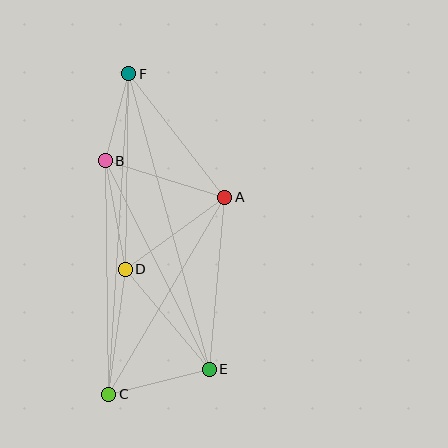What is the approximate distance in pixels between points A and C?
The distance between A and C is approximately 228 pixels.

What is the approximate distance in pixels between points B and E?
The distance between B and E is approximately 233 pixels.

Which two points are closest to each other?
Points B and F are closest to each other.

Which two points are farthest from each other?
Points C and F are farthest from each other.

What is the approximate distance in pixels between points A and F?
The distance between A and F is approximately 156 pixels.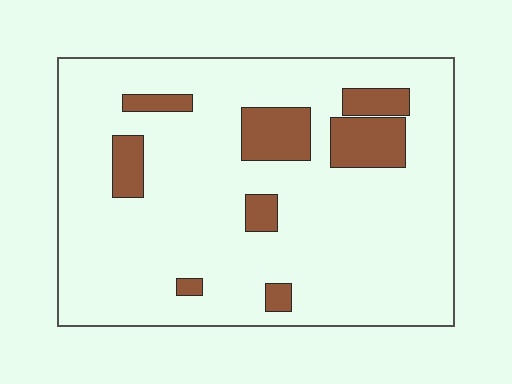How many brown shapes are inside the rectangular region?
8.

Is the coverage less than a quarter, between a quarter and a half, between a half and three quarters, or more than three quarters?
Less than a quarter.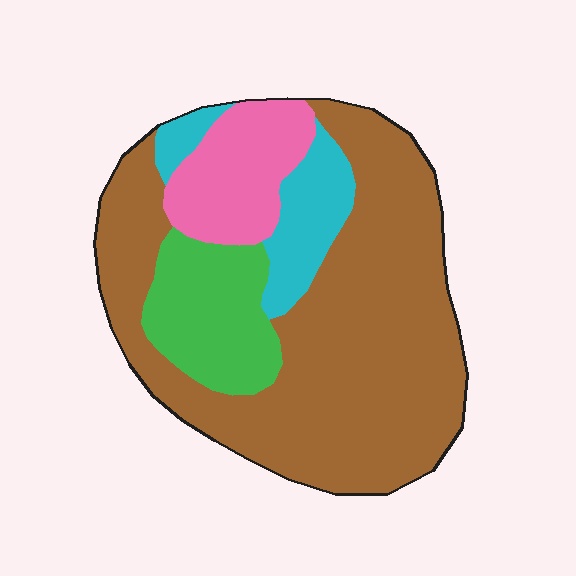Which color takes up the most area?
Brown, at roughly 60%.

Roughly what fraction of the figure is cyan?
Cyan covers about 10% of the figure.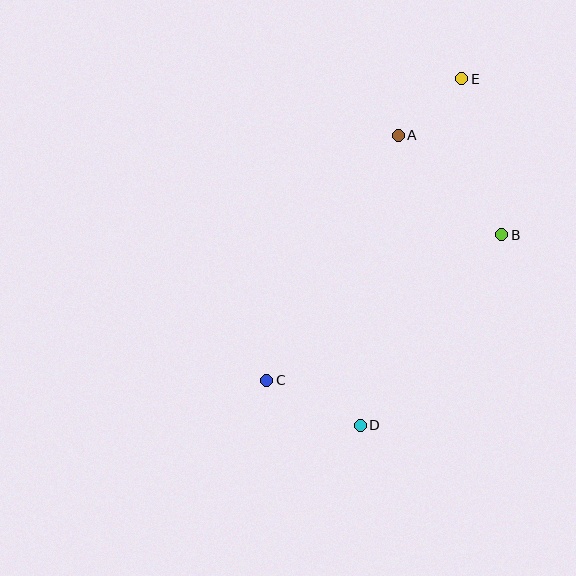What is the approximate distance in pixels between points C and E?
The distance between C and E is approximately 359 pixels.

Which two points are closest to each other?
Points A and E are closest to each other.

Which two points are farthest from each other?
Points D and E are farthest from each other.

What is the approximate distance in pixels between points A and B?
The distance between A and B is approximately 144 pixels.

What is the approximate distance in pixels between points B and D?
The distance between B and D is approximately 237 pixels.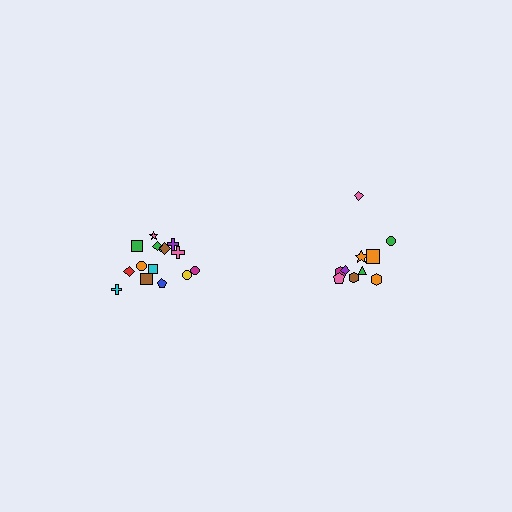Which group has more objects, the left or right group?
The left group.